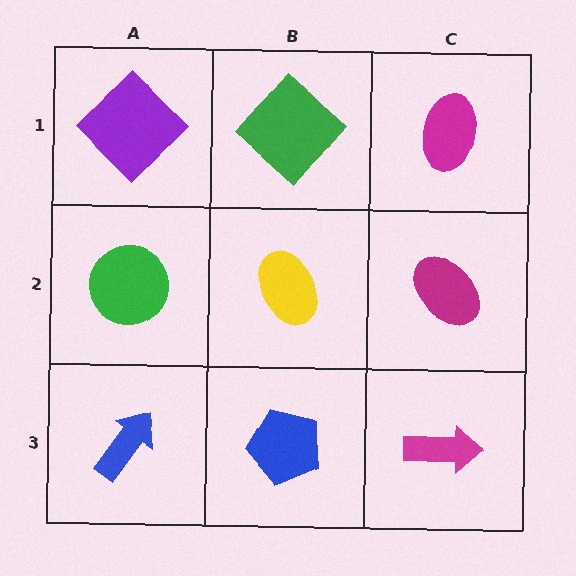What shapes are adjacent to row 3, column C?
A magenta ellipse (row 2, column C), a blue pentagon (row 3, column B).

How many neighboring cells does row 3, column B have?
3.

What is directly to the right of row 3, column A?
A blue pentagon.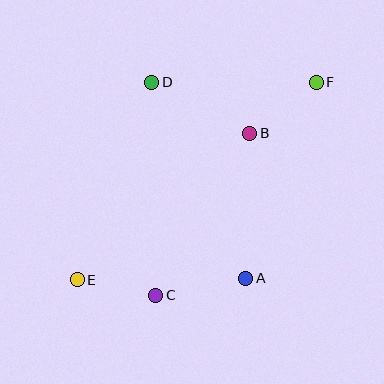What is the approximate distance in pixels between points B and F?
The distance between B and F is approximately 84 pixels.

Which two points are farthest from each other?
Points E and F are farthest from each other.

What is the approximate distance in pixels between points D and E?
The distance between D and E is approximately 211 pixels.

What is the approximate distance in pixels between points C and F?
The distance between C and F is approximately 267 pixels.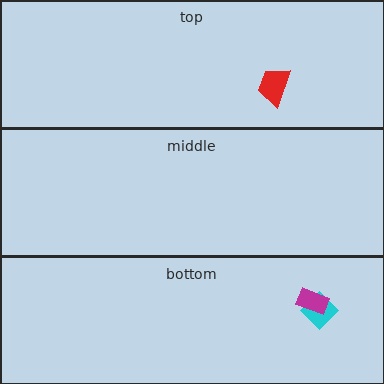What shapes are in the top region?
The red trapezoid.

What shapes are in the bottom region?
The cyan diamond, the magenta rectangle.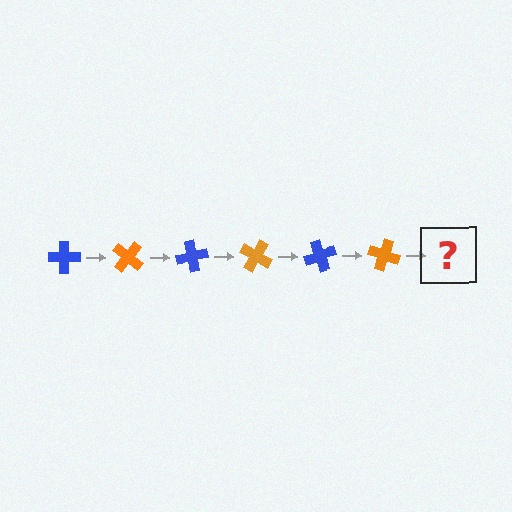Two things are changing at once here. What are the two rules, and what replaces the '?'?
The two rules are that it rotates 40 degrees each step and the color cycles through blue and orange. The '?' should be a blue cross, rotated 240 degrees from the start.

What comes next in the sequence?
The next element should be a blue cross, rotated 240 degrees from the start.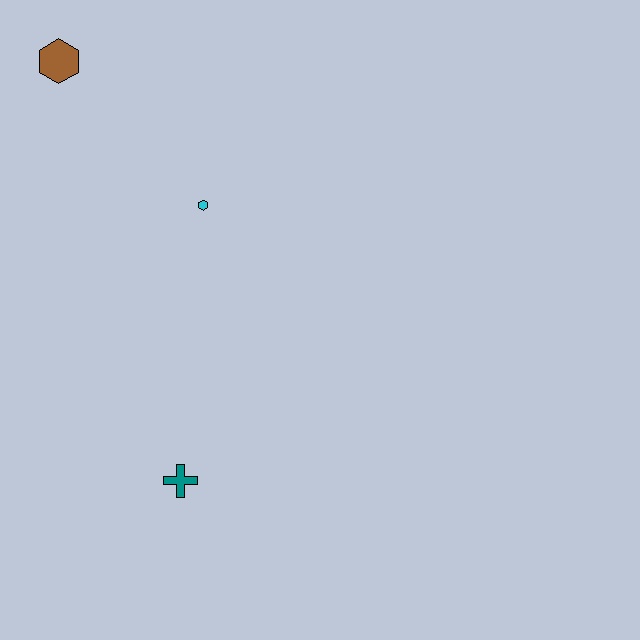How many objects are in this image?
There are 3 objects.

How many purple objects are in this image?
There are no purple objects.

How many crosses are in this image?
There is 1 cross.